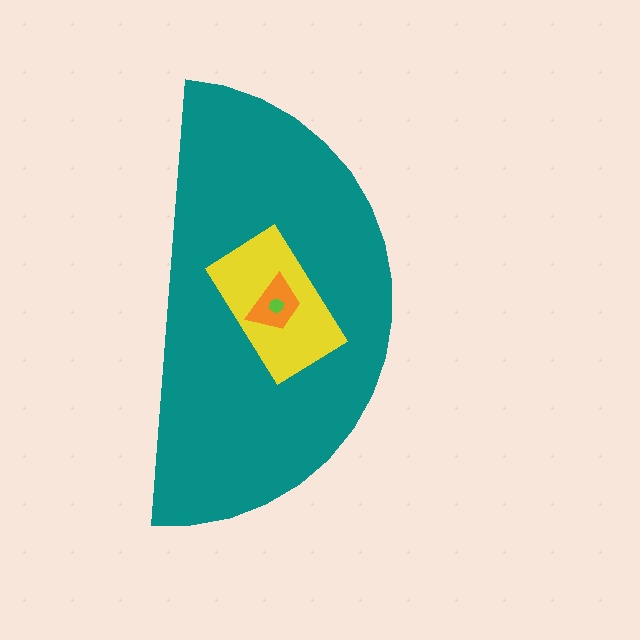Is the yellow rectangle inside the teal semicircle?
Yes.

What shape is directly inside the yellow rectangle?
The orange trapezoid.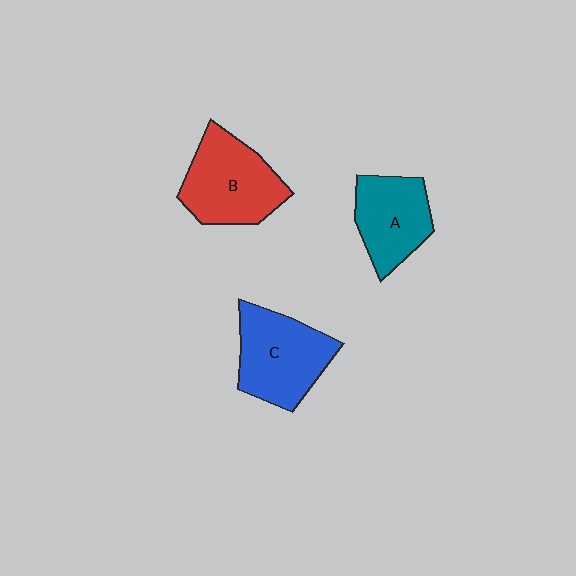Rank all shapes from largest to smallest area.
From largest to smallest: B (red), C (blue), A (teal).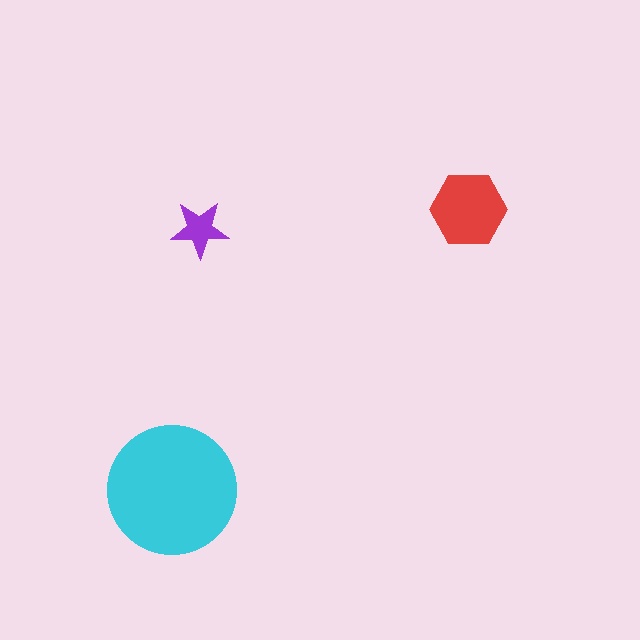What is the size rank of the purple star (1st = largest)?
3rd.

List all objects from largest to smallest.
The cyan circle, the red hexagon, the purple star.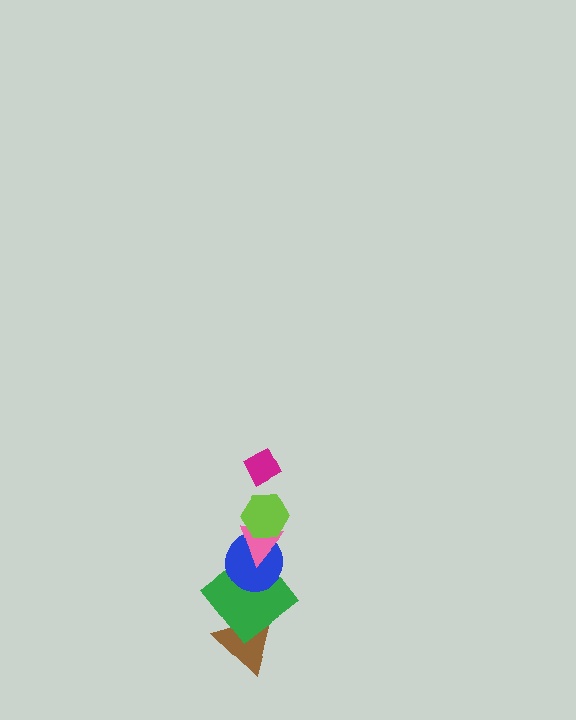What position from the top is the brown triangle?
The brown triangle is 6th from the top.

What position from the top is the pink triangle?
The pink triangle is 3rd from the top.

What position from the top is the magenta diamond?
The magenta diamond is 1st from the top.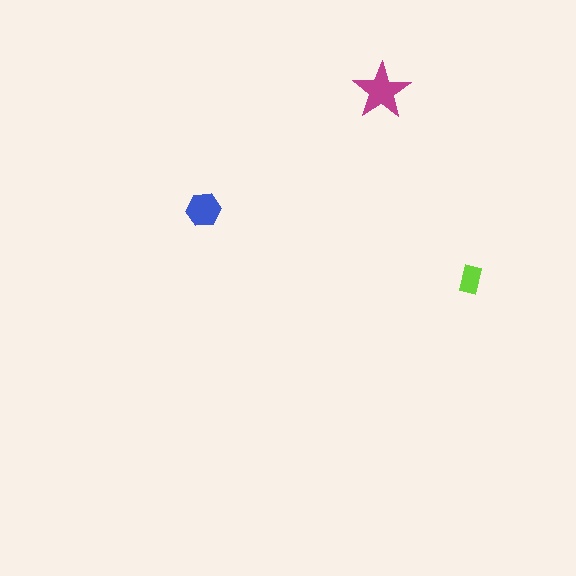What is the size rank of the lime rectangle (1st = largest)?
3rd.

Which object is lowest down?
The lime rectangle is bottommost.